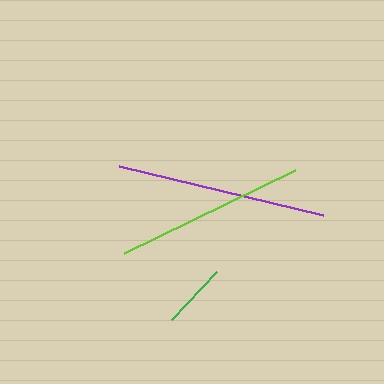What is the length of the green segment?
The green segment is approximately 66 pixels long.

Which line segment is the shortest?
The green line is the shortest at approximately 66 pixels.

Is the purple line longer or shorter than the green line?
The purple line is longer than the green line.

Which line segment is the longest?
The purple line is the longest at approximately 209 pixels.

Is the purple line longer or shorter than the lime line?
The purple line is longer than the lime line.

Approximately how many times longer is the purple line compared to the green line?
The purple line is approximately 3.2 times the length of the green line.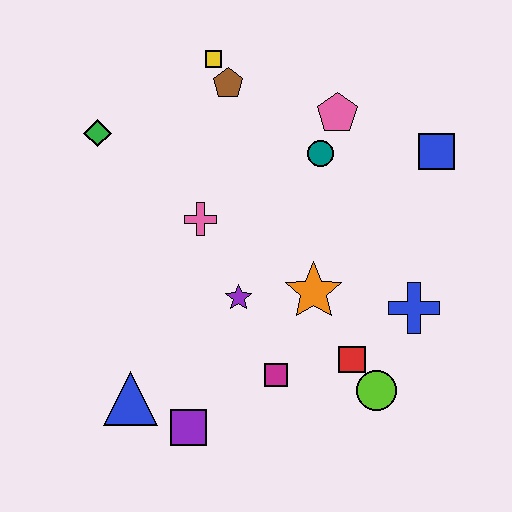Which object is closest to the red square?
The lime circle is closest to the red square.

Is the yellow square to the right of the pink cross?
Yes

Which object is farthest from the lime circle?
The green diamond is farthest from the lime circle.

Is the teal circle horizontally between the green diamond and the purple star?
No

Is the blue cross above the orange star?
No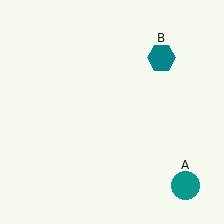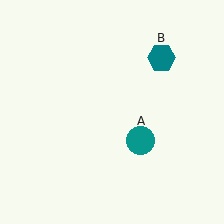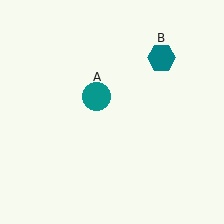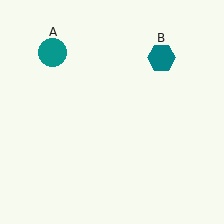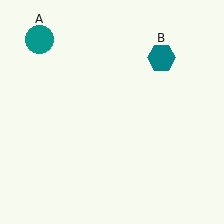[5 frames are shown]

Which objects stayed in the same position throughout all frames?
Teal hexagon (object B) remained stationary.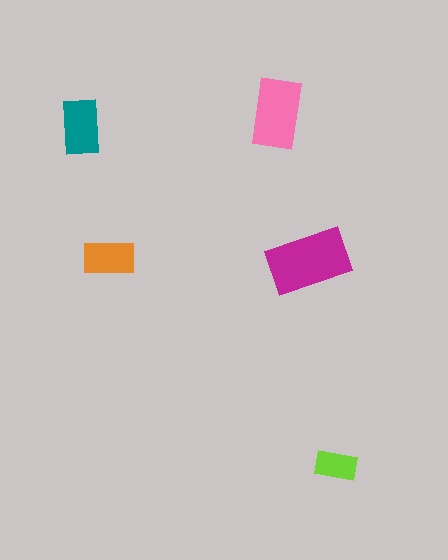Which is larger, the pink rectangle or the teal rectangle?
The pink one.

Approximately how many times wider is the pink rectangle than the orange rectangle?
About 1.5 times wider.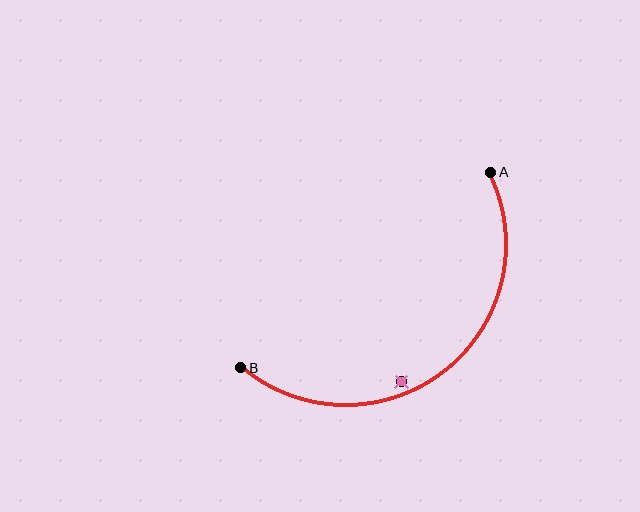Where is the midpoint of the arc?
The arc midpoint is the point on the curve farthest from the straight line joining A and B. It sits below and to the right of that line.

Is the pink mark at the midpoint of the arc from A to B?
No — the pink mark does not lie on the arc at all. It sits slightly inside the curve.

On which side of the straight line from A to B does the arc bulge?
The arc bulges below and to the right of the straight line connecting A and B.